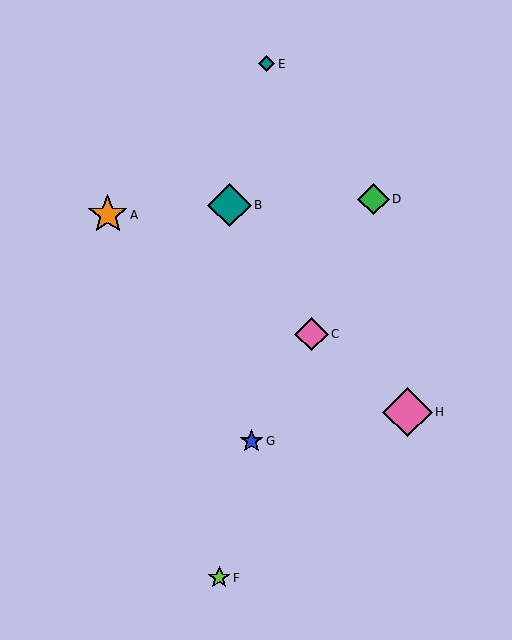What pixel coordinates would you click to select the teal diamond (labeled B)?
Click at (230, 205) to select the teal diamond B.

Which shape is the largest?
The pink diamond (labeled H) is the largest.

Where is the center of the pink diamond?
The center of the pink diamond is at (311, 334).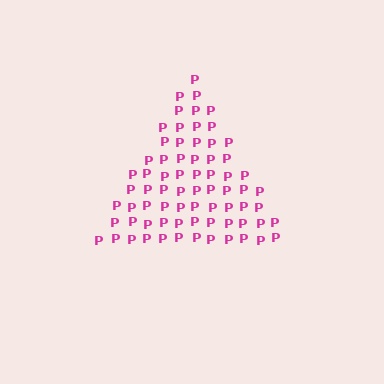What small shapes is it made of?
It is made of small letter P's.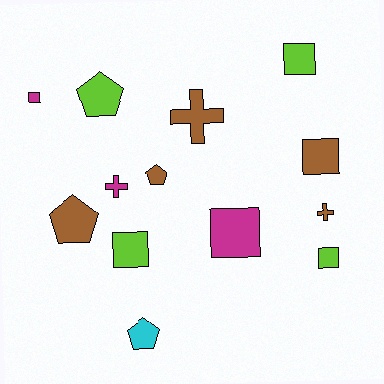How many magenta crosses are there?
There is 1 magenta cross.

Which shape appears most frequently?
Square, with 6 objects.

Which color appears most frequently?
Brown, with 5 objects.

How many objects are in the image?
There are 13 objects.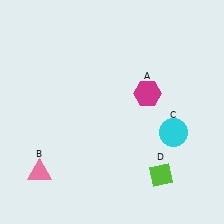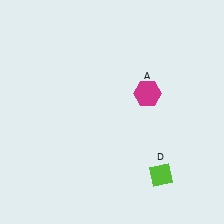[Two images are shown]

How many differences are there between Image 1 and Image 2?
There are 2 differences between the two images.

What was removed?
The pink triangle (B), the cyan circle (C) were removed in Image 2.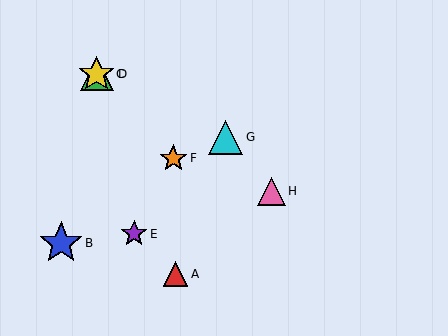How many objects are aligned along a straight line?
3 objects (C, D, F) are aligned along a straight line.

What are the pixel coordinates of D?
Object D is at (97, 74).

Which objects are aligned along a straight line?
Objects C, D, F are aligned along a straight line.